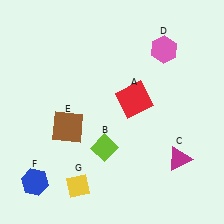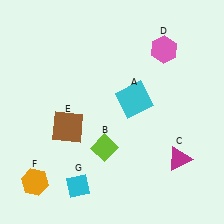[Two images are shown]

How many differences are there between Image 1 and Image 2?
There are 3 differences between the two images.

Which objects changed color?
A changed from red to cyan. F changed from blue to orange. G changed from yellow to cyan.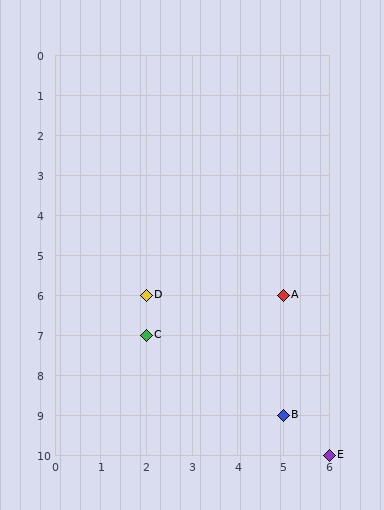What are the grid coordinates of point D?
Point D is at grid coordinates (2, 6).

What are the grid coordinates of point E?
Point E is at grid coordinates (6, 10).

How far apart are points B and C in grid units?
Points B and C are 3 columns and 2 rows apart (about 3.6 grid units diagonally).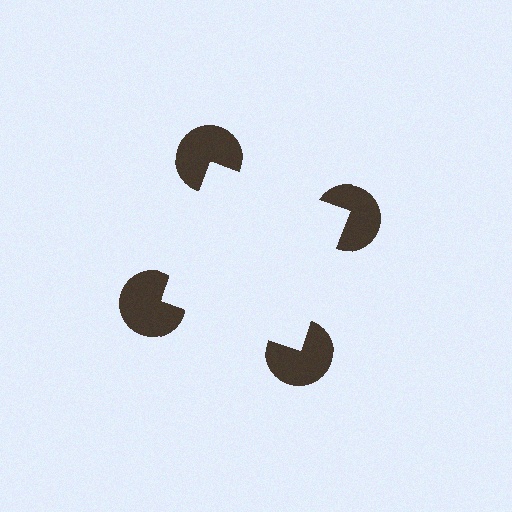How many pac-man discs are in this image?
There are 4 — one at each vertex of the illusory square.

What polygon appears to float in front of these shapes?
An illusory square — its edges are inferred from the aligned wedge cuts in the pac-man discs, not physically drawn.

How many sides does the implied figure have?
4 sides.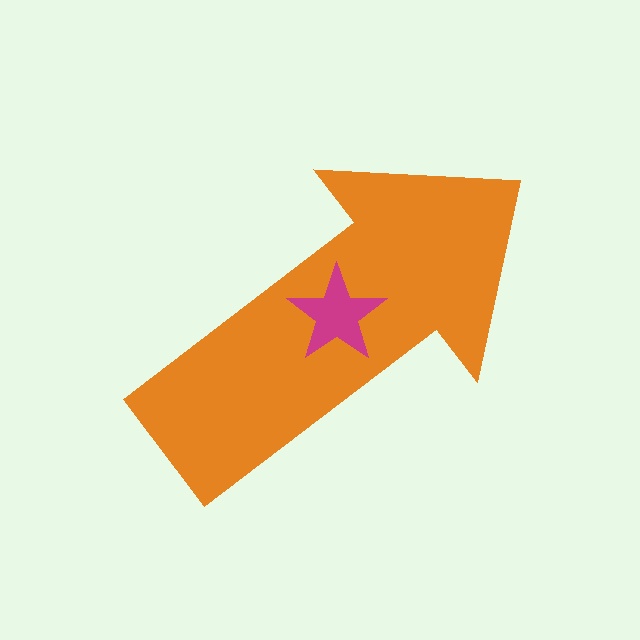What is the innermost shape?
The magenta star.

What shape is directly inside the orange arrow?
The magenta star.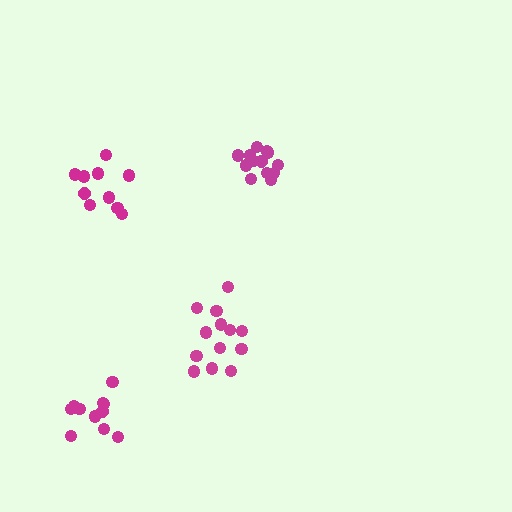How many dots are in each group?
Group 1: 13 dots, Group 2: 11 dots, Group 3: 13 dots, Group 4: 11 dots (48 total).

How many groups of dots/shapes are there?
There are 4 groups.